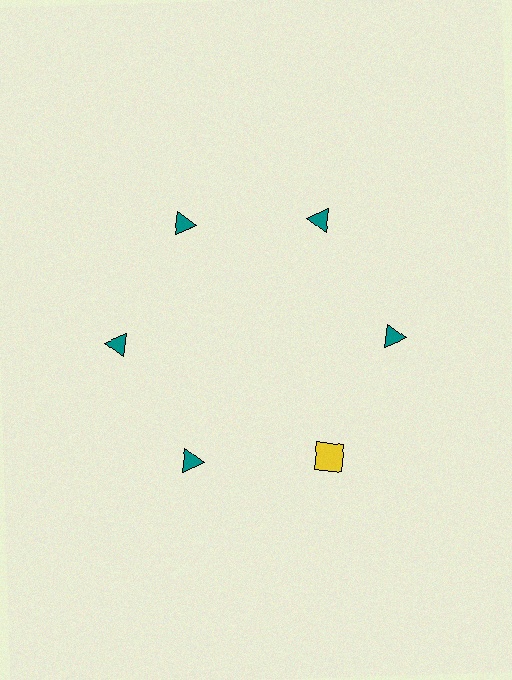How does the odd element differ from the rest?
It differs in both color (yellow instead of teal) and shape (square instead of triangle).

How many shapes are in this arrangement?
There are 6 shapes arranged in a ring pattern.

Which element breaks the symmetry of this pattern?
The yellow square at roughly the 5 o'clock position breaks the symmetry. All other shapes are teal triangles.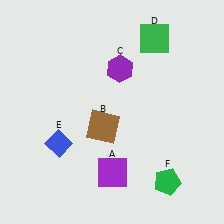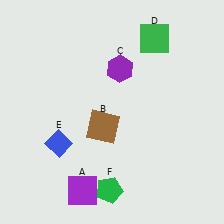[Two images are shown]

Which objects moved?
The objects that moved are: the purple square (A), the green pentagon (F).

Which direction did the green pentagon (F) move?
The green pentagon (F) moved left.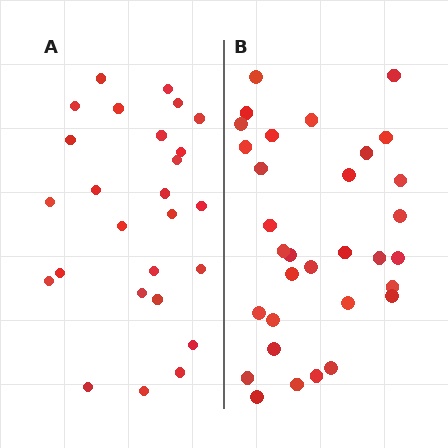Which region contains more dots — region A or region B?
Region B (the right region) has more dots.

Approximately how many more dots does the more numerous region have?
Region B has about 6 more dots than region A.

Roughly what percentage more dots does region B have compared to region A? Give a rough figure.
About 25% more.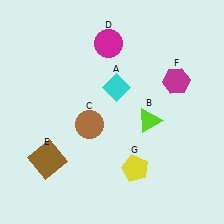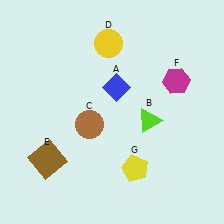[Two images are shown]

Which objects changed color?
A changed from cyan to blue. D changed from magenta to yellow.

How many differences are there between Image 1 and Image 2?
There are 2 differences between the two images.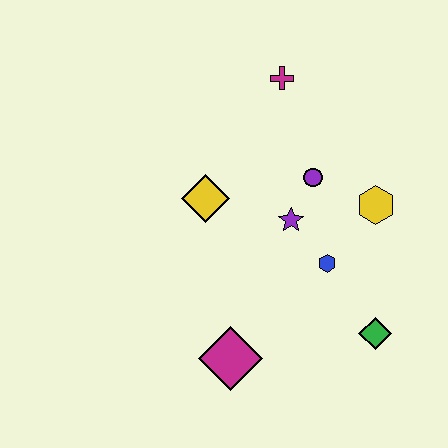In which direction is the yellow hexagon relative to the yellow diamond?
The yellow hexagon is to the right of the yellow diamond.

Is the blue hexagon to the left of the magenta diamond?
No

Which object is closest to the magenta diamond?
The blue hexagon is closest to the magenta diamond.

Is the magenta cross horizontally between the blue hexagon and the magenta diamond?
Yes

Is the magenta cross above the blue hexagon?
Yes